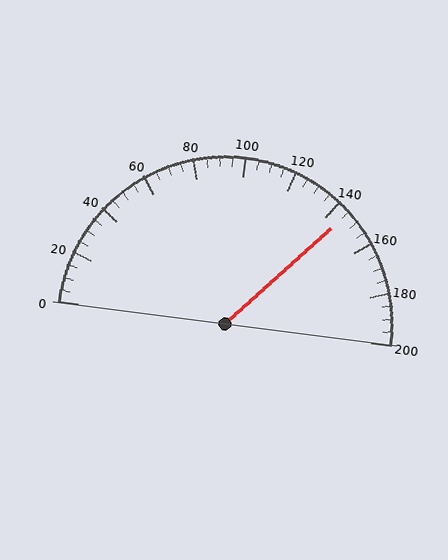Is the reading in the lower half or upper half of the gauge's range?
The reading is in the upper half of the range (0 to 200).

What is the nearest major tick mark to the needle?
The nearest major tick mark is 140.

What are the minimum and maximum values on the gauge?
The gauge ranges from 0 to 200.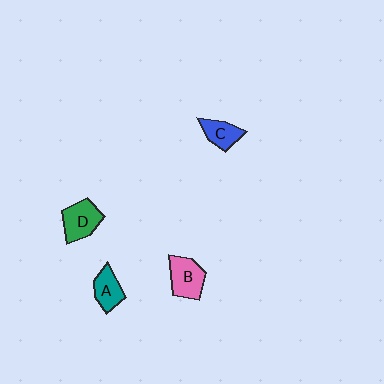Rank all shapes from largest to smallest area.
From largest to smallest: B (pink), D (green), A (teal), C (blue).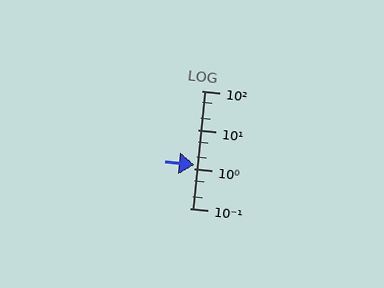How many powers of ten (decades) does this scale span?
The scale spans 3 decades, from 0.1 to 100.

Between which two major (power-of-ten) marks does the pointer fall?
The pointer is between 1 and 10.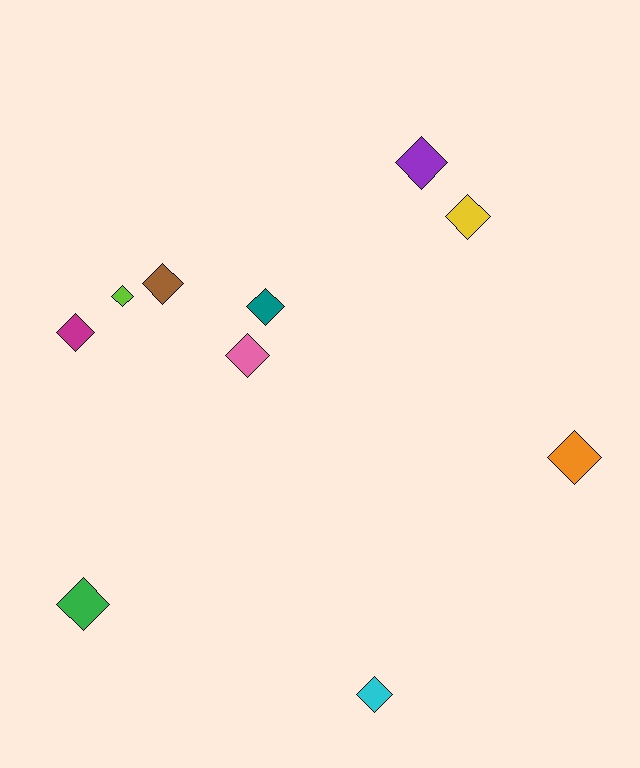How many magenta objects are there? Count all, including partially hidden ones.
There is 1 magenta object.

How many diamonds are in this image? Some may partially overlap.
There are 10 diamonds.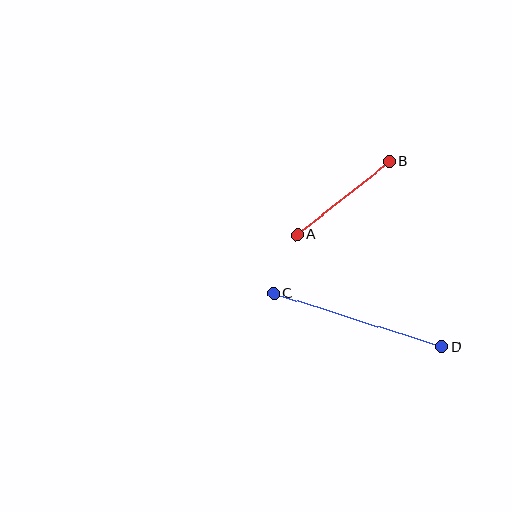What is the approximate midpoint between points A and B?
The midpoint is at approximately (343, 198) pixels.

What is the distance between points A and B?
The distance is approximately 118 pixels.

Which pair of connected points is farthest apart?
Points C and D are farthest apart.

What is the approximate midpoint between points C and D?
The midpoint is at approximately (358, 320) pixels.